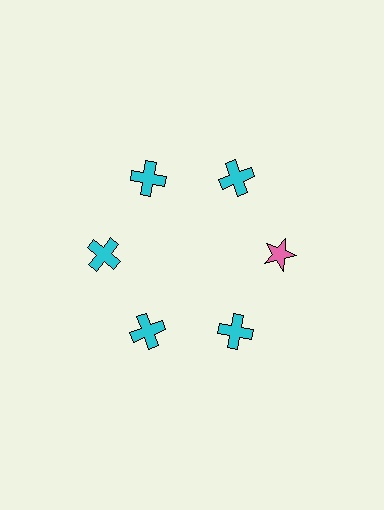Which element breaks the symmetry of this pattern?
The pink star at roughly the 3 o'clock position breaks the symmetry. All other shapes are cyan crosses.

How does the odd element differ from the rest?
It differs in both color (pink instead of cyan) and shape (star instead of cross).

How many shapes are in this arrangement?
There are 6 shapes arranged in a ring pattern.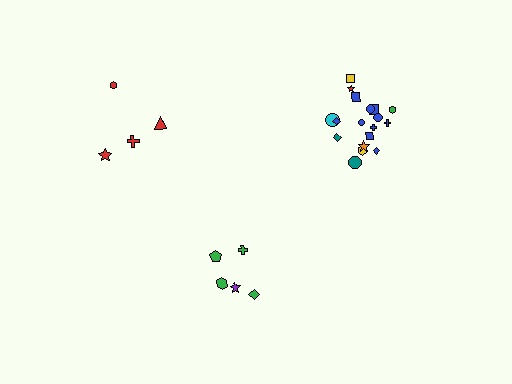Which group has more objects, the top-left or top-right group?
The top-right group.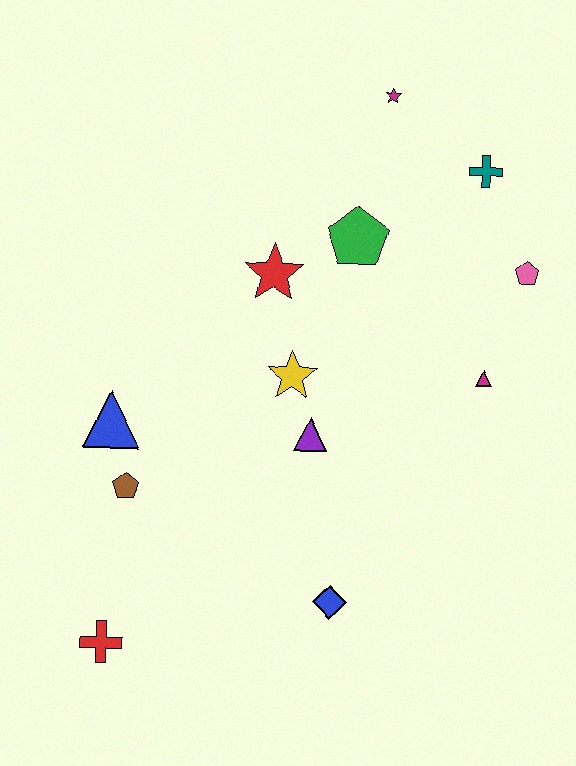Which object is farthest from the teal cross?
The red cross is farthest from the teal cross.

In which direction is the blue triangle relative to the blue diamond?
The blue triangle is to the left of the blue diamond.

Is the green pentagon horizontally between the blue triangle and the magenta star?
Yes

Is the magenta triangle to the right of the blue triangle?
Yes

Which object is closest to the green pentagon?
The red star is closest to the green pentagon.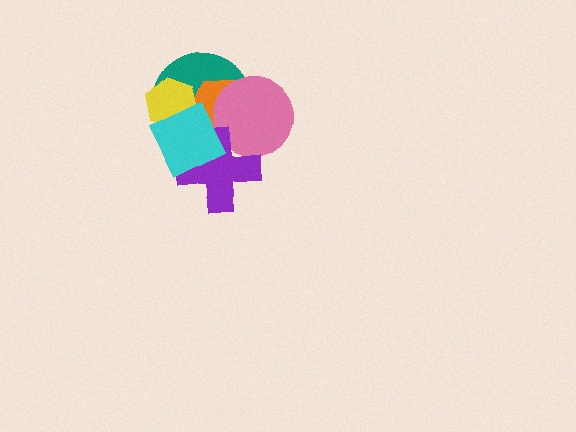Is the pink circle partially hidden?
Yes, it is partially covered by another shape.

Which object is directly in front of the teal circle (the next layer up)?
The orange hexagon is directly in front of the teal circle.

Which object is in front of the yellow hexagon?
The cyan diamond is in front of the yellow hexagon.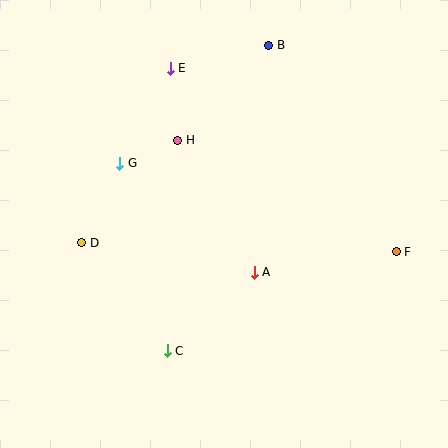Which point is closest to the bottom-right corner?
Point F is closest to the bottom-right corner.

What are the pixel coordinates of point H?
Point H is at (178, 140).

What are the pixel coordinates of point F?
Point F is at (396, 252).